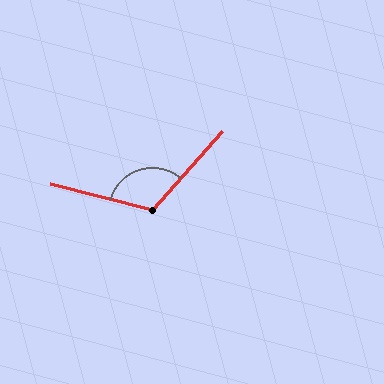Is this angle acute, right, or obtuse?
It is obtuse.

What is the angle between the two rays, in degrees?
Approximately 117 degrees.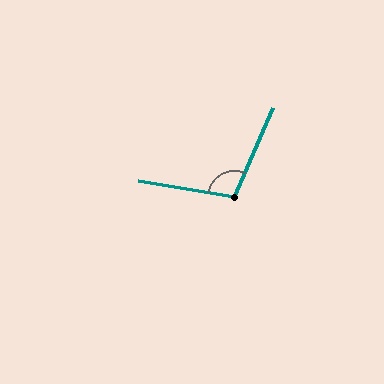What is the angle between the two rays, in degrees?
Approximately 104 degrees.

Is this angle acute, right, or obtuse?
It is obtuse.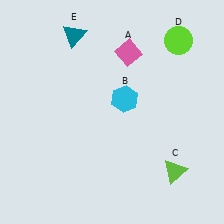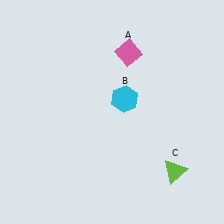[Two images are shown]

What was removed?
The lime circle (D), the teal triangle (E) were removed in Image 2.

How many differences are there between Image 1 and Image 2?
There are 2 differences between the two images.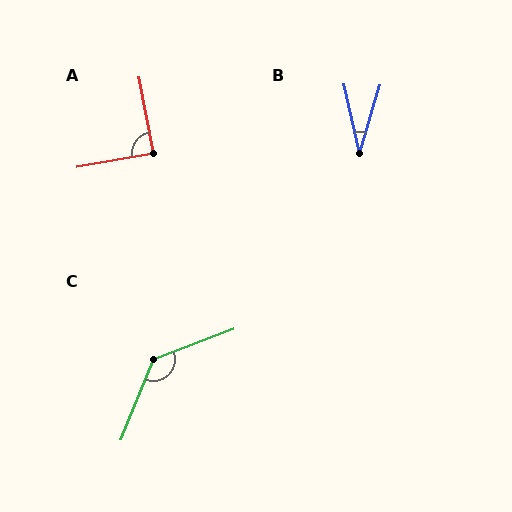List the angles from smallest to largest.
B (29°), A (89°), C (133°).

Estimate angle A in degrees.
Approximately 89 degrees.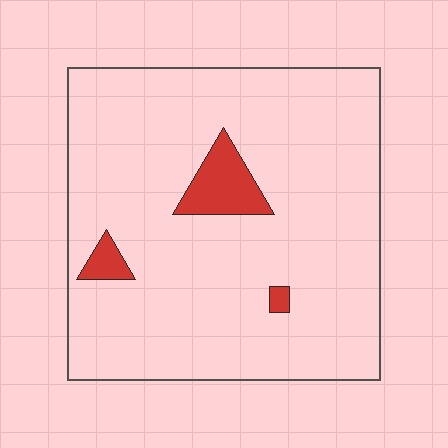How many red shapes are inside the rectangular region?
3.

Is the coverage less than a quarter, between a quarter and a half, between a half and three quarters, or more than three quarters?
Less than a quarter.